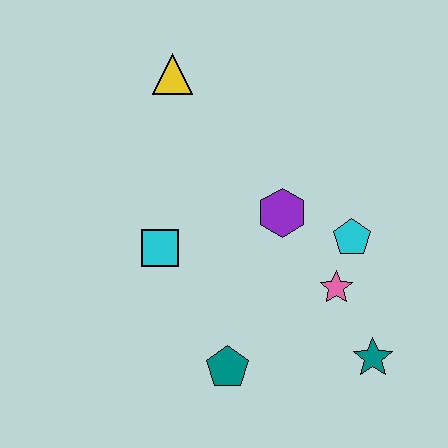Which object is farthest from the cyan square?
The teal star is farthest from the cyan square.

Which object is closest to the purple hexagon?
The cyan pentagon is closest to the purple hexagon.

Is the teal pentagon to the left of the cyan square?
No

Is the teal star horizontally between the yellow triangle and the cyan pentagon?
No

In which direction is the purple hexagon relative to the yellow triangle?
The purple hexagon is below the yellow triangle.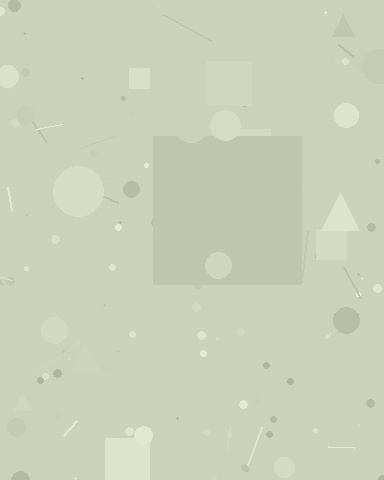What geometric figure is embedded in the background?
A square is embedded in the background.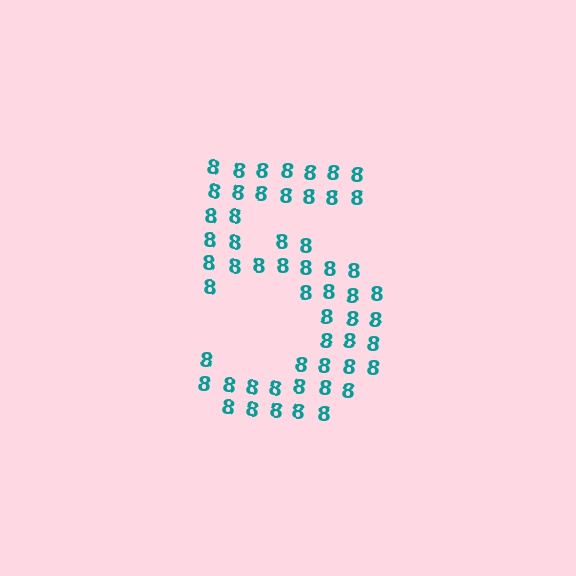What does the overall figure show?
The overall figure shows the digit 5.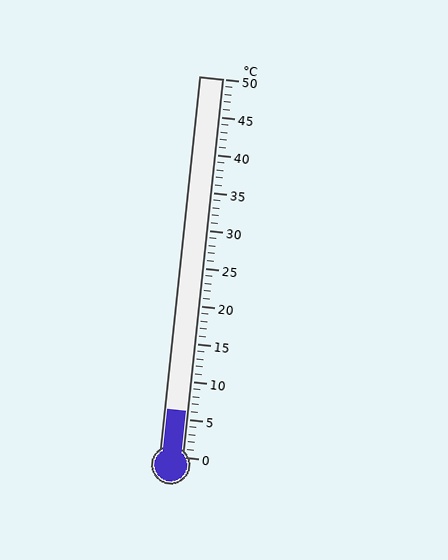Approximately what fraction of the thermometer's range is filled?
The thermometer is filled to approximately 10% of its range.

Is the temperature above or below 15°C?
The temperature is below 15°C.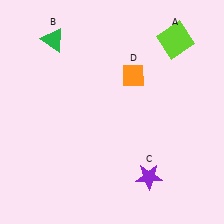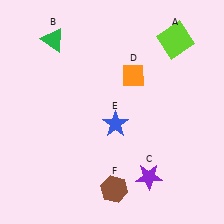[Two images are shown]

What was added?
A blue star (E), a brown hexagon (F) were added in Image 2.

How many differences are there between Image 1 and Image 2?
There are 2 differences between the two images.